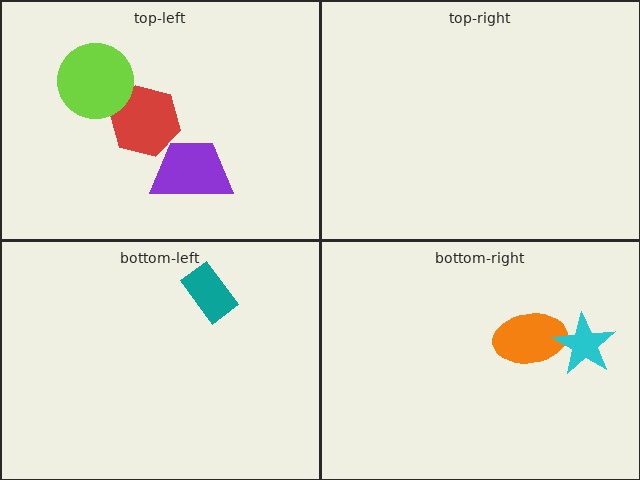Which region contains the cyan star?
The bottom-right region.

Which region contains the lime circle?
The top-left region.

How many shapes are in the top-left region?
3.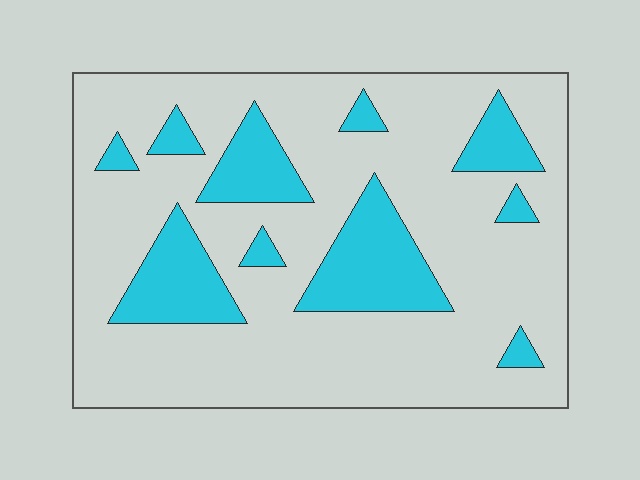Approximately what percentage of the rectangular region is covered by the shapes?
Approximately 20%.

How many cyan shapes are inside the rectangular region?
10.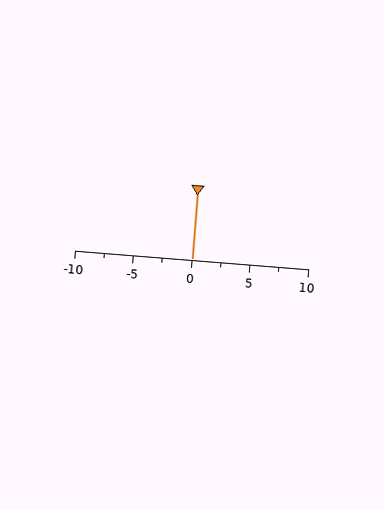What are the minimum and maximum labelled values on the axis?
The axis runs from -10 to 10.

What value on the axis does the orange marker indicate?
The marker indicates approximately 0.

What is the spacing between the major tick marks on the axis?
The major ticks are spaced 5 apart.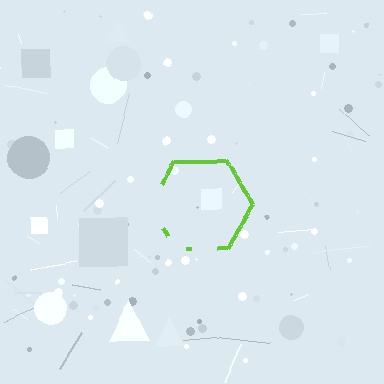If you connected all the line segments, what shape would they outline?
They would outline a hexagon.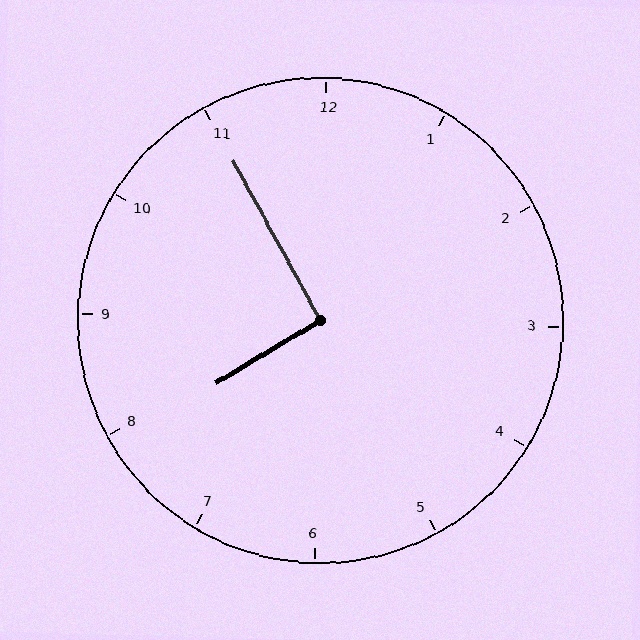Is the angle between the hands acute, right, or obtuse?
It is right.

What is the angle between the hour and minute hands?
Approximately 92 degrees.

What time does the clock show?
7:55.